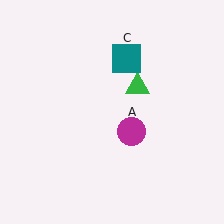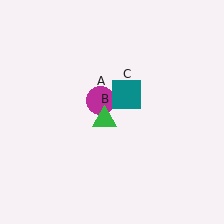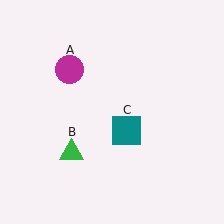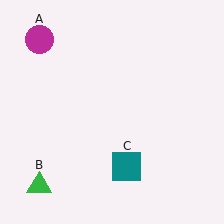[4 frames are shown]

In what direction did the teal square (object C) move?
The teal square (object C) moved down.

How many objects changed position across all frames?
3 objects changed position: magenta circle (object A), green triangle (object B), teal square (object C).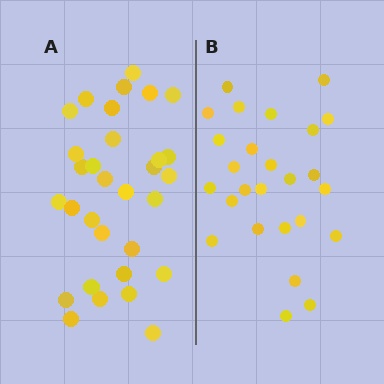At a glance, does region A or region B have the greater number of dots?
Region A (the left region) has more dots.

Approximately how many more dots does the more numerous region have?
Region A has about 5 more dots than region B.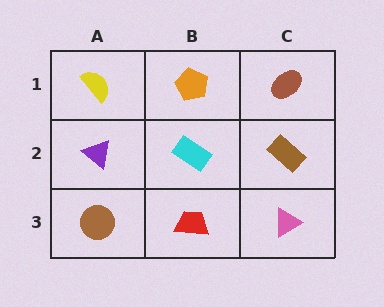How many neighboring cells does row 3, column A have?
2.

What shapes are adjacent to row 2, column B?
An orange pentagon (row 1, column B), a red trapezoid (row 3, column B), a purple triangle (row 2, column A), a brown rectangle (row 2, column C).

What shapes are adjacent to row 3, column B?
A cyan rectangle (row 2, column B), a brown circle (row 3, column A), a pink triangle (row 3, column C).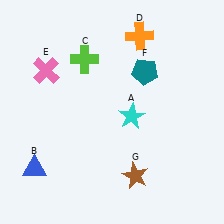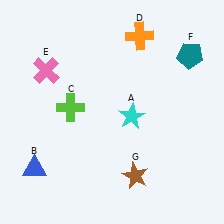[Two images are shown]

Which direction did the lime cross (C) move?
The lime cross (C) moved down.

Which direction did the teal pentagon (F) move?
The teal pentagon (F) moved right.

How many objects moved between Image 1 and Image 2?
2 objects moved between the two images.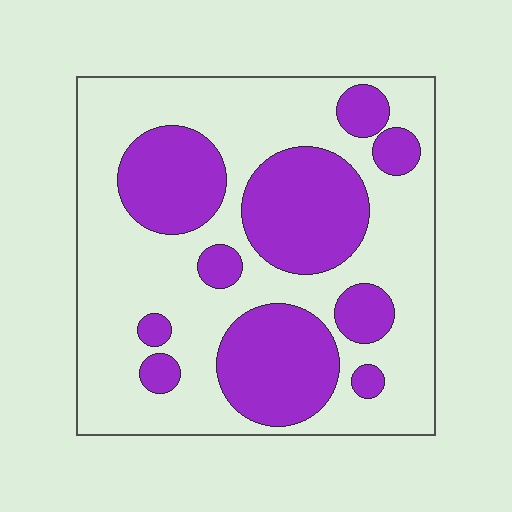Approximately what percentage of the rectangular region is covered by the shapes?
Approximately 35%.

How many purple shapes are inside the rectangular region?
10.